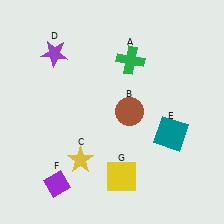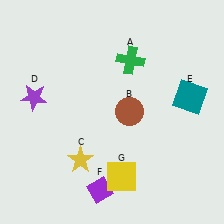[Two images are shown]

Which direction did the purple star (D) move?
The purple star (D) moved down.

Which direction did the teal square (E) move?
The teal square (E) moved up.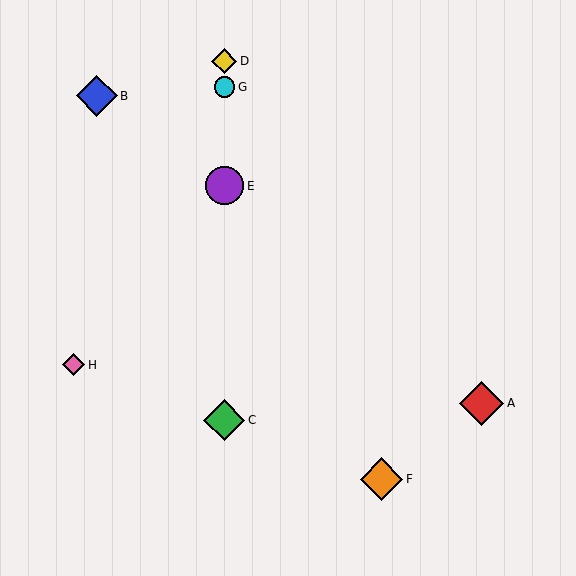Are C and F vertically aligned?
No, C is at x≈224 and F is at x≈382.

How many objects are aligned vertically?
4 objects (C, D, E, G) are aligned vertically.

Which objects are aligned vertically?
Objects C, D, E, G are aligned vertically.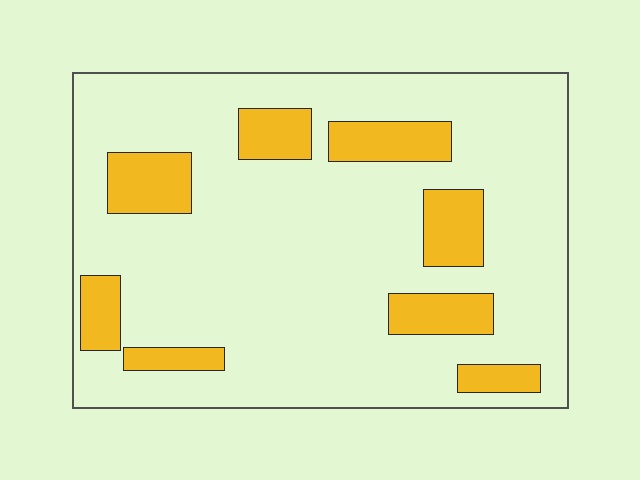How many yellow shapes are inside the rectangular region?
8.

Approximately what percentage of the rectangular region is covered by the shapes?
Approximately 20%.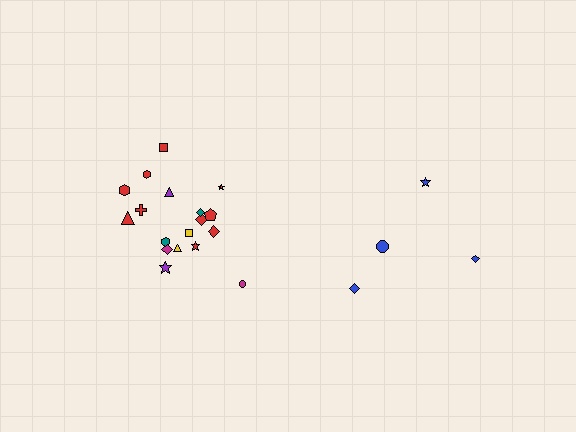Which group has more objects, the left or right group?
The left group.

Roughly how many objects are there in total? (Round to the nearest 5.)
Roughly 20 objects in total.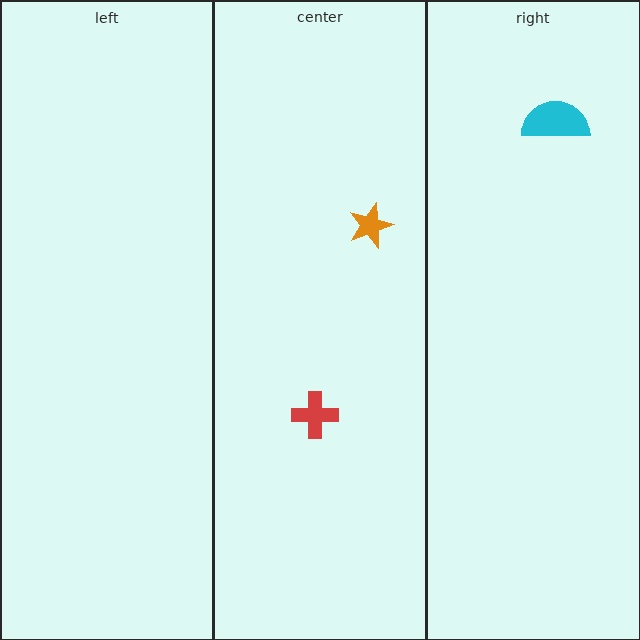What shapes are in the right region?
The cyan semicircle.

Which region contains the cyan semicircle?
The right region.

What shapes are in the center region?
The orange star, the red cross.